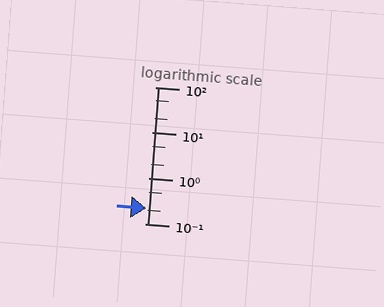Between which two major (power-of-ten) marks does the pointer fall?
The pointer is between 0.1 and 1.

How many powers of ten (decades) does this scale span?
The scale spans 3 decades, from 0.1 to 100.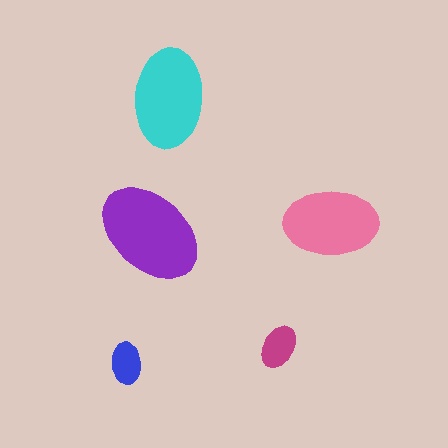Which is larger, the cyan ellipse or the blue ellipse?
The cyan one.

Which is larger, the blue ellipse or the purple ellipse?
The purple one.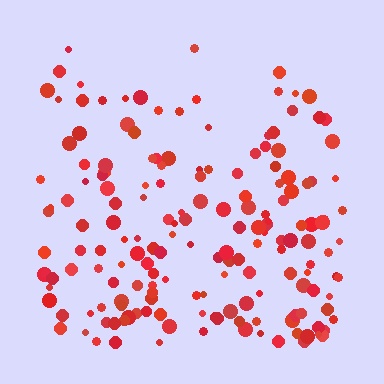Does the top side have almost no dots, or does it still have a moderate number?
Still a moderate number, just noticeably fewer than the bottom.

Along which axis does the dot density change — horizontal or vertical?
Vertical.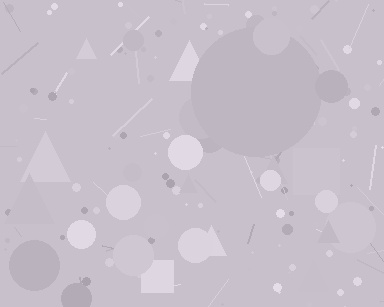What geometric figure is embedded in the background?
A circle is embedded in the background.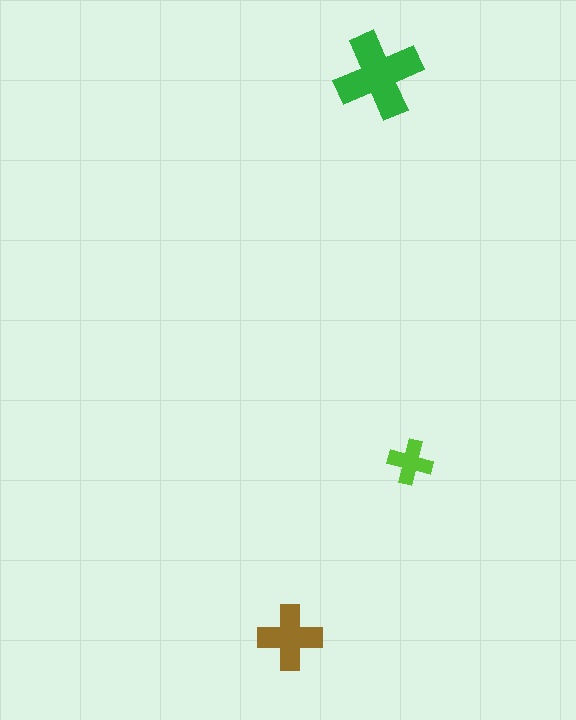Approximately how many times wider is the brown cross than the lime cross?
About 1.5 times wider.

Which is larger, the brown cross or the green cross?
The green one.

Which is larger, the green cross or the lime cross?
The green one.